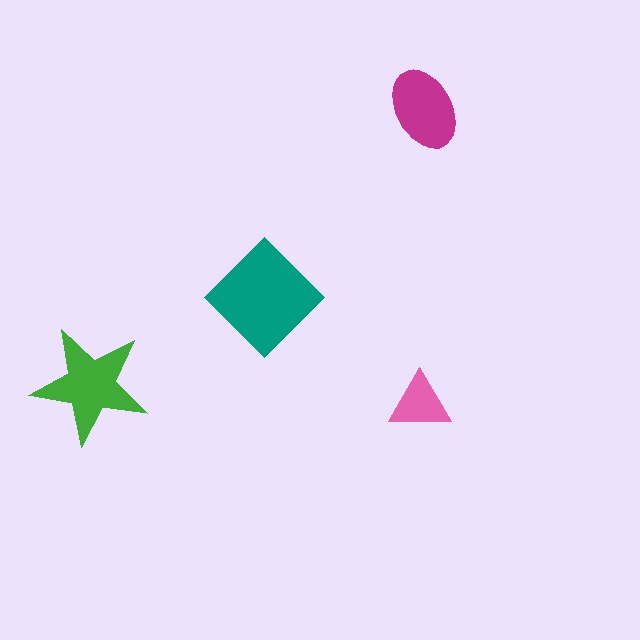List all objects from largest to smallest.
The teal diamond, the green star, the magenta ellipse, the pink triangle.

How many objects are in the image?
There are 4 objects in the image.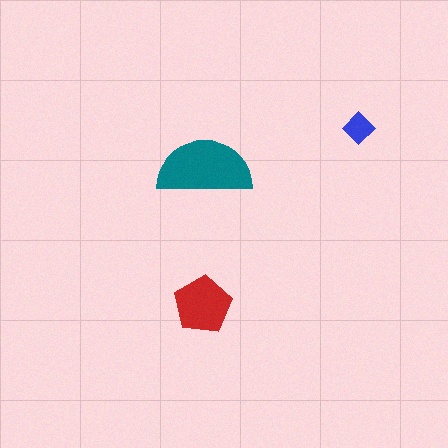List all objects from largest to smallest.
The teal semicircle, the red pentagon, the blue diamond.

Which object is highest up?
The blue diamond is topmost.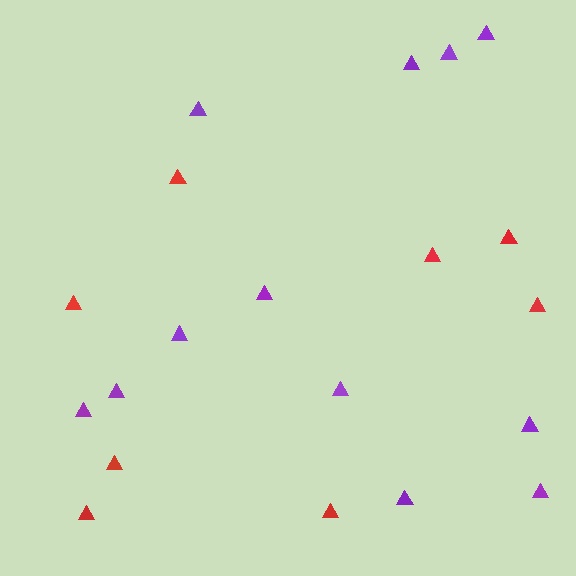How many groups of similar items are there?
There are 2 groups: one group of red triangles (8) and one group of purple triangles (12).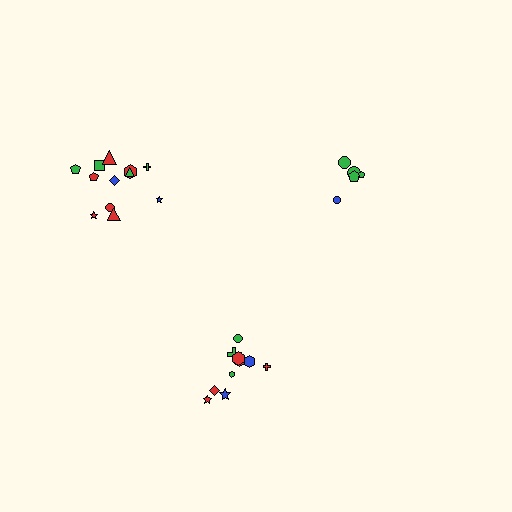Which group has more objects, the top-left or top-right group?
The top-left group.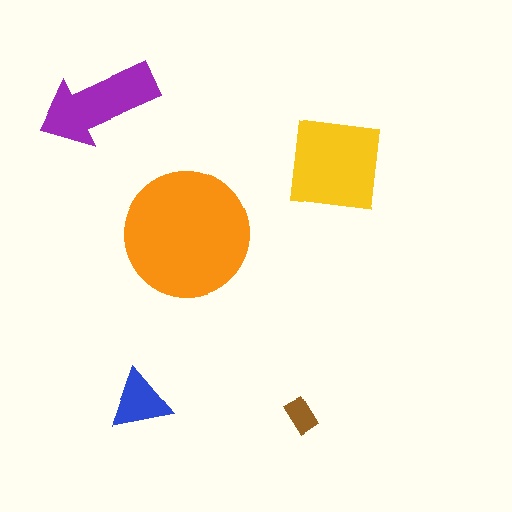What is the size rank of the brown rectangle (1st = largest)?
5th.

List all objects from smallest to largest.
The brown rectangle, the blue triangle, the purple arrow, the yellow square, the orange circle.